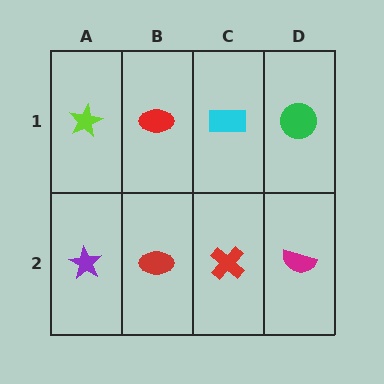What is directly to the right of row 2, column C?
A magenta semicircle.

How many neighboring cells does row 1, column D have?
2.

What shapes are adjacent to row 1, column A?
A purple star (row 2, column A), a red ellipse (row 1, column B).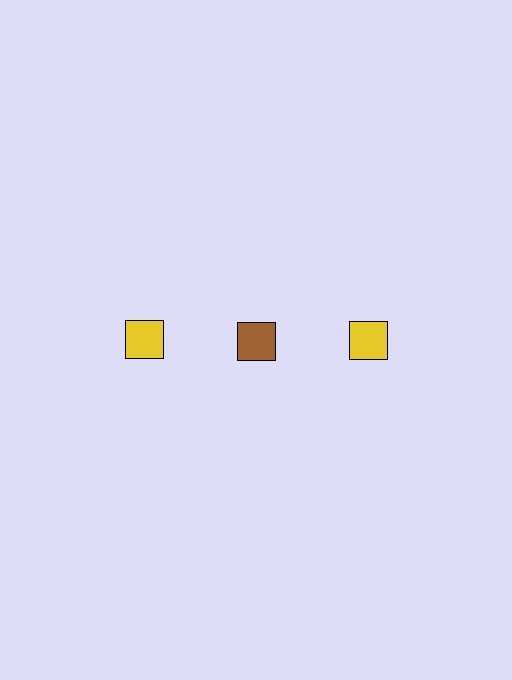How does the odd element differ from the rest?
It has a different color: brown instead of yellow.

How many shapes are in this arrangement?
There are 3 shapes arranged in a grid pattern.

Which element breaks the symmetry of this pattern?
The brown square in the top row, second from left column breaks the symmetry. All other shapes are yellow squares.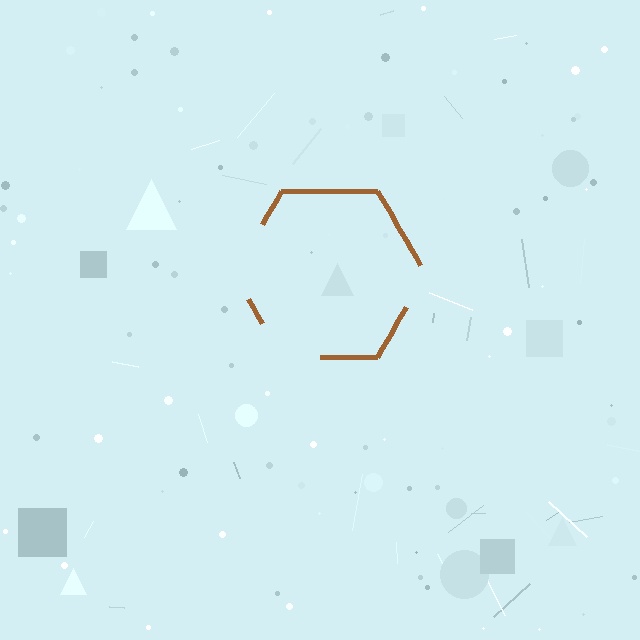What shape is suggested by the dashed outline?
The dashed outline suggests a hexagon.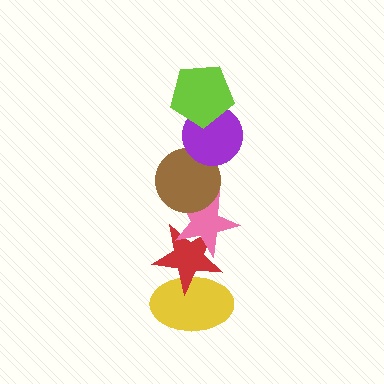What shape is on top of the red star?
The pink star is on top of the red star.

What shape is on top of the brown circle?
The purple circle is on top of the brown circle.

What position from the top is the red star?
The red star is 5th from the top.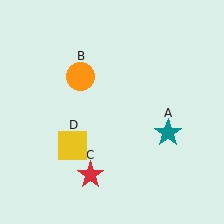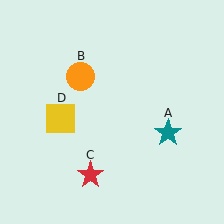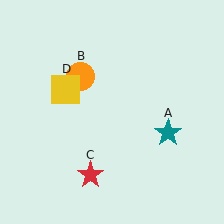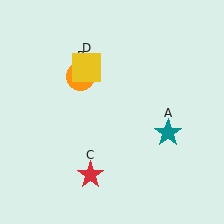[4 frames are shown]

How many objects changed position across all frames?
1 object changed position: yellow square (object D).